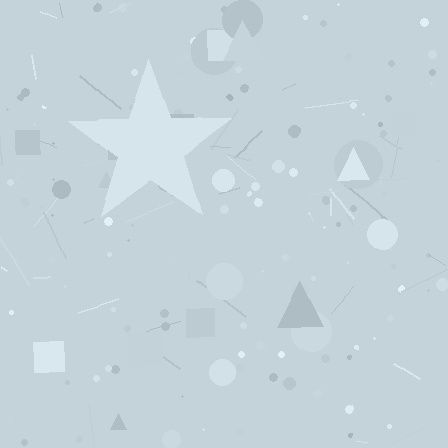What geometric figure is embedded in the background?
A star is embedded in the background.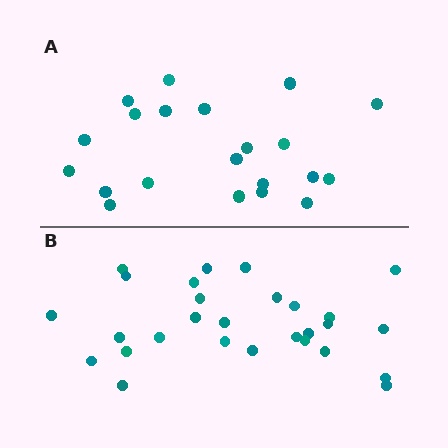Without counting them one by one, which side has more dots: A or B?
Region B (the bottom region) has more dots.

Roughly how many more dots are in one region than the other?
Region B has roughly 8 or so more dots than region A.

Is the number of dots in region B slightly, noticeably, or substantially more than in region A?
Region B has noticeably more, but not dramatically so. The ratio is roughly 1.3 to 1.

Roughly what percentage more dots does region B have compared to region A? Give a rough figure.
About 35% more.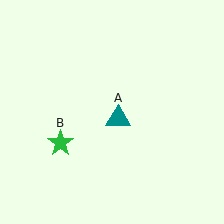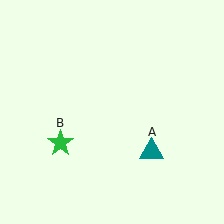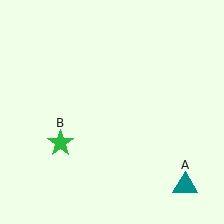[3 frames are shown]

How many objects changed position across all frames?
1 object changed position: teal triangle (object A).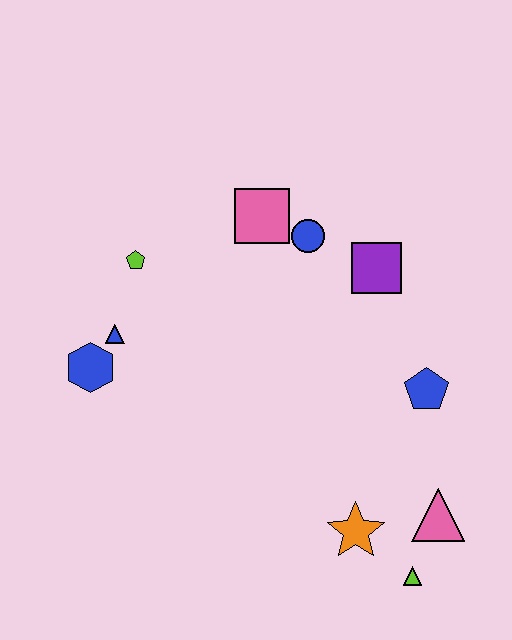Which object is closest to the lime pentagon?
The blue triangle is closest to the lime pentagon.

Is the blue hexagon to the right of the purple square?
No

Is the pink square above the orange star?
Yes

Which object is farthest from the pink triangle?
The lime pentagon is farthest from the pink triangle.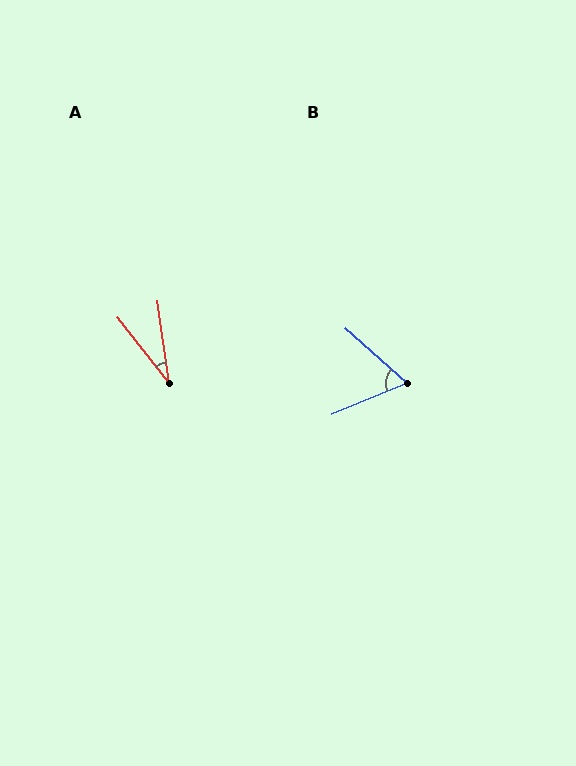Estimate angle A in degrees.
Approximately 30 degrees.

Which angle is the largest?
B, at approximately 64 degrees.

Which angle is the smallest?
A, at approximately 30 degrees.